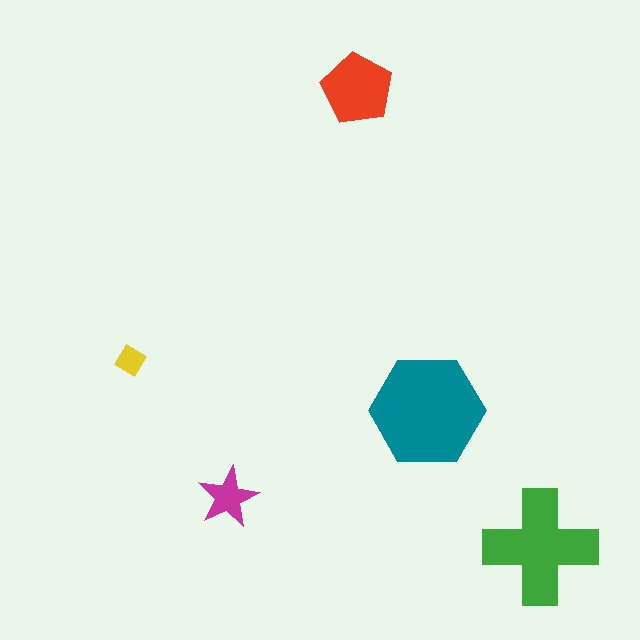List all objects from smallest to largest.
The yellow diamond, the magenta star, the red pentagon, the green cross, the teal hexagon.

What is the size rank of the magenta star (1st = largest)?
4th.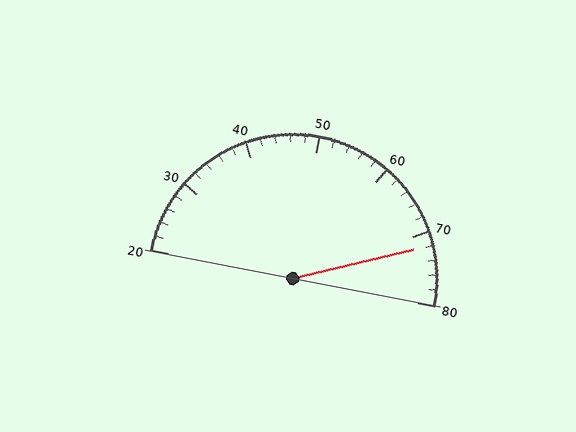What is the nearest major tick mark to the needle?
The nearest major tick mark is 70.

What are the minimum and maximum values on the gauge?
The gauge ranges from 20 to 80.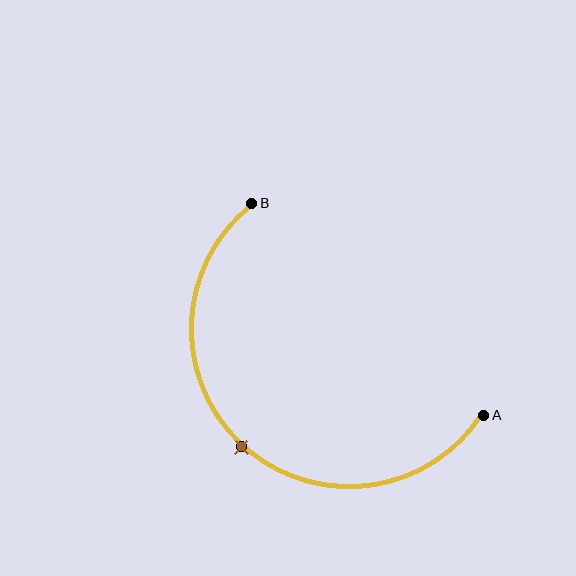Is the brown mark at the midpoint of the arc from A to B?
Yes. The brown mark lies on the arc at equal arc-length from both A and B — it is the arc midpoint.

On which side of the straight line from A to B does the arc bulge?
The arc bulges below and to the left of the straight line connecting A and B.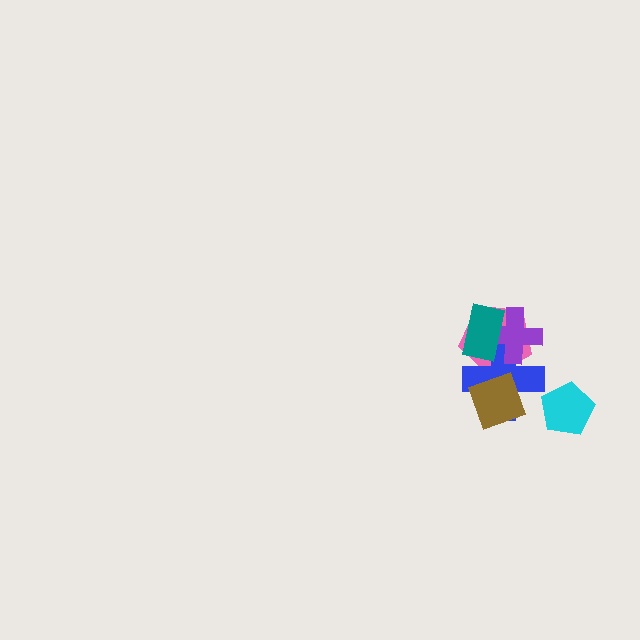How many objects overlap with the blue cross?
4 objects overlap with the blue cross.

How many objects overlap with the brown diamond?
2 objects overlap with the brown diamond.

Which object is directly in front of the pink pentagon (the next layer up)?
The blue cross is directly in front of the pink pentagon.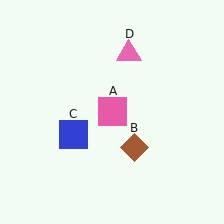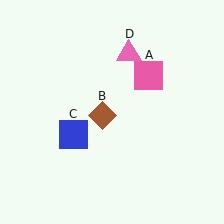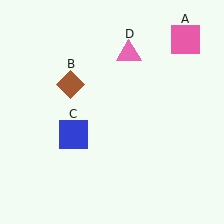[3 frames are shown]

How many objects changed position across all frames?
2 objects changed position: pink square (object A), brown diamond (object B).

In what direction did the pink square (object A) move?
The pink square (object A) moved up and to the right.